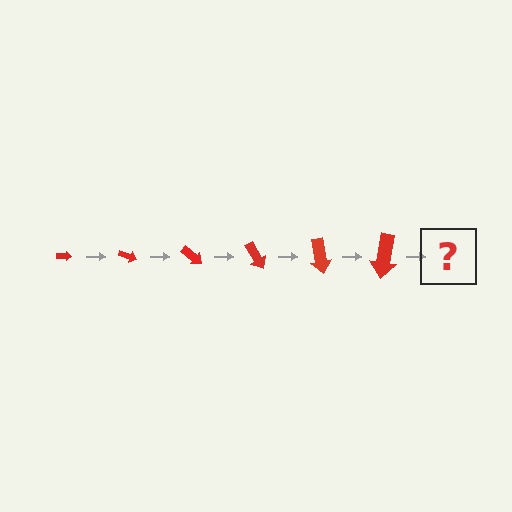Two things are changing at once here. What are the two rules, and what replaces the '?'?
The two rules are that the arrow grows larger each step and it rotates 20 degrees each step. The '?' should be an arrow, larger than the previous one and rotated 120 degrees from the start.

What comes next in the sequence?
The next element should be an arrow, larger than the previous one and rotated 120 degrees from the start.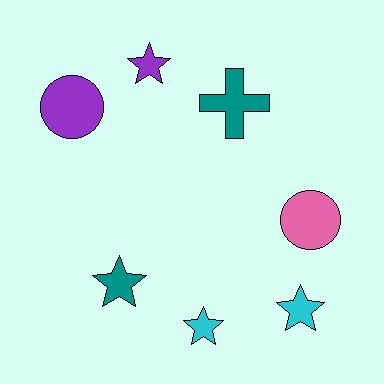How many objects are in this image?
There are 7 objects.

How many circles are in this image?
There are 2 circles.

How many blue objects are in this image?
There are no blue objects.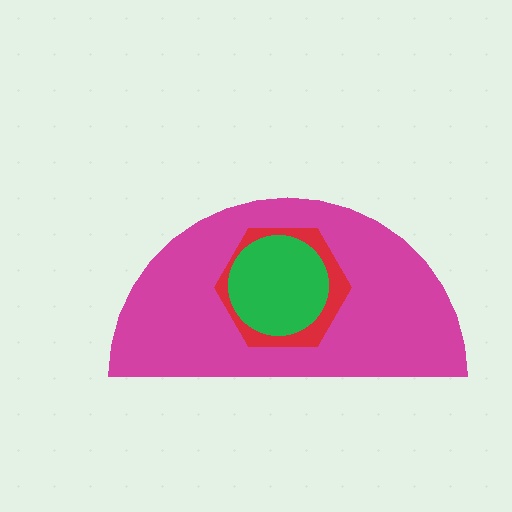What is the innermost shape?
The green circle.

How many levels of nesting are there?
3.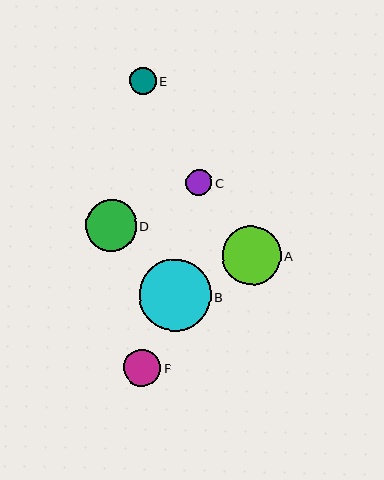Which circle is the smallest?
Circle C is the smallest with a size of approximately 26 pixels.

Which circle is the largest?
Circle B is the largest with a size of approximately 72 pixels.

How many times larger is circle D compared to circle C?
Circle D is approximately 1.9 times the size of circle C.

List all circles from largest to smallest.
From largest to smallest: B, A, D, F, E, C.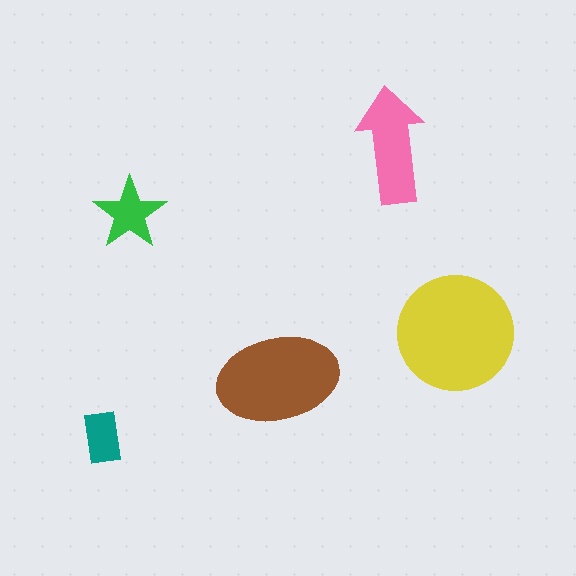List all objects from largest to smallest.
The yellow circle, the brown ellipse, the pink arrow, the green star, the teal rectangle.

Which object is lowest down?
The teal rectangle is bottommost.